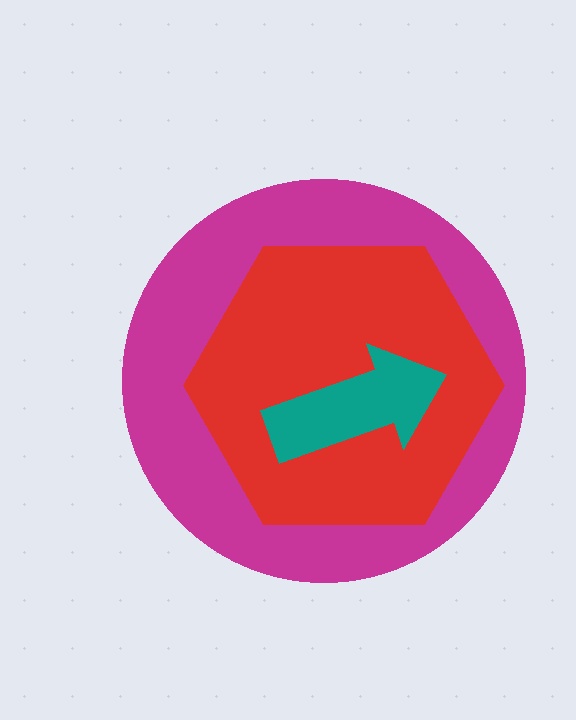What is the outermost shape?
The magenta circle.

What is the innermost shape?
The teal arrow.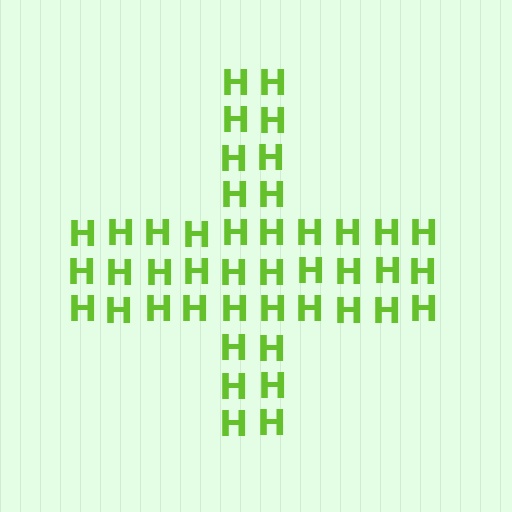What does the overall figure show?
The overall figure shows a cross.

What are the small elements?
The small elements are letter H's.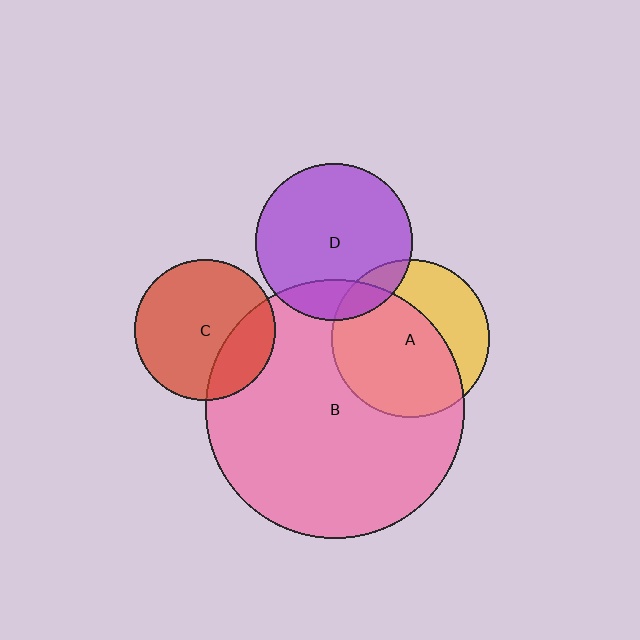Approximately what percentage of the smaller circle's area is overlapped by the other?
Approximately 10%.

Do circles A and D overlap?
Yes.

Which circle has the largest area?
Circle B (pink).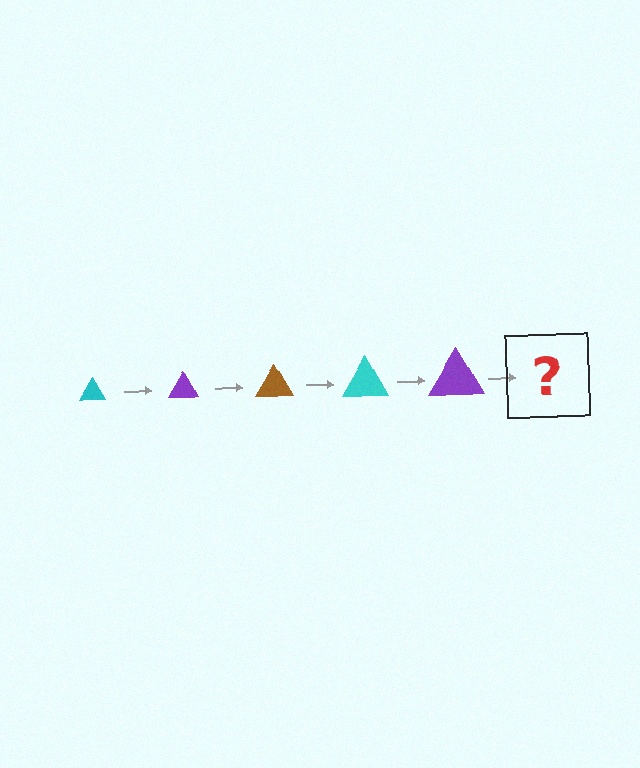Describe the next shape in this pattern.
It should be a brown triangle, larger than the previous one.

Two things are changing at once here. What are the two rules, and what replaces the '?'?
The two rules are that the triangle grows larger each step and the color cycles through cyan, purple, and brown. The '?' should be a brown triangle, larger than the previous one.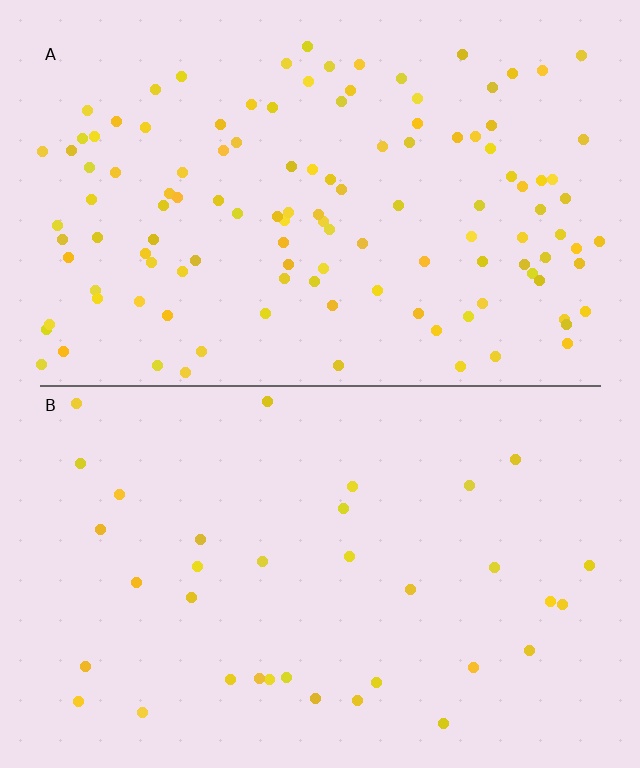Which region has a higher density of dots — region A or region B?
A (the top).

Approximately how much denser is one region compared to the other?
Approximately 3.5× — region A over region B.